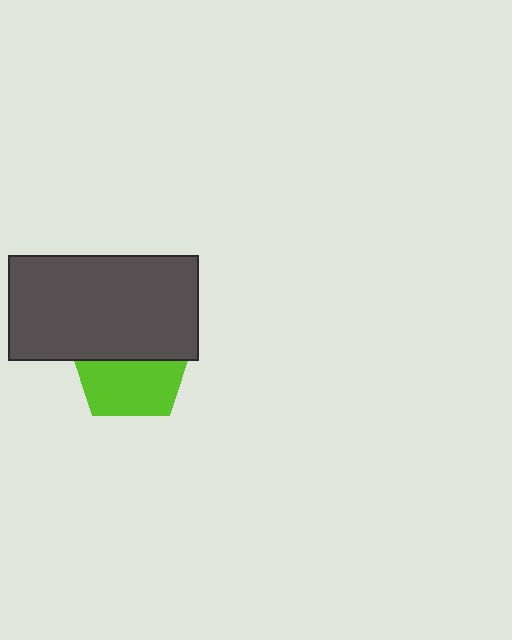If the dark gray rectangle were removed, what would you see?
You would see the complete lime pentagon.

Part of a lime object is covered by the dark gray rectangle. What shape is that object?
It is a pentagon.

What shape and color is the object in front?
The object in front is a dark gray rectangle.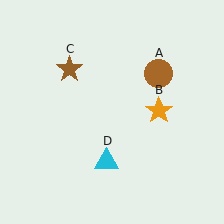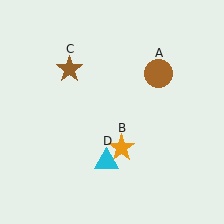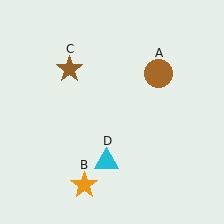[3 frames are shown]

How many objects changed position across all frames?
1 object changed position: orange star (object B).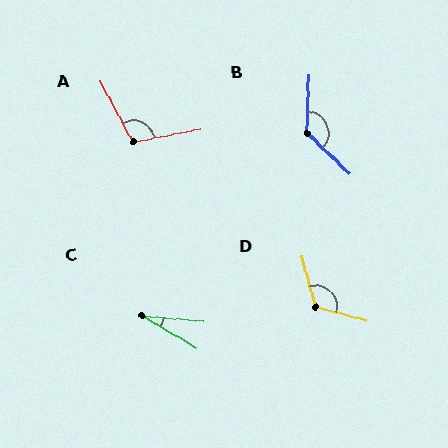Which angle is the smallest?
C, at approximately 25 degrees.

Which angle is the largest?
B, at approximately 133 degrees.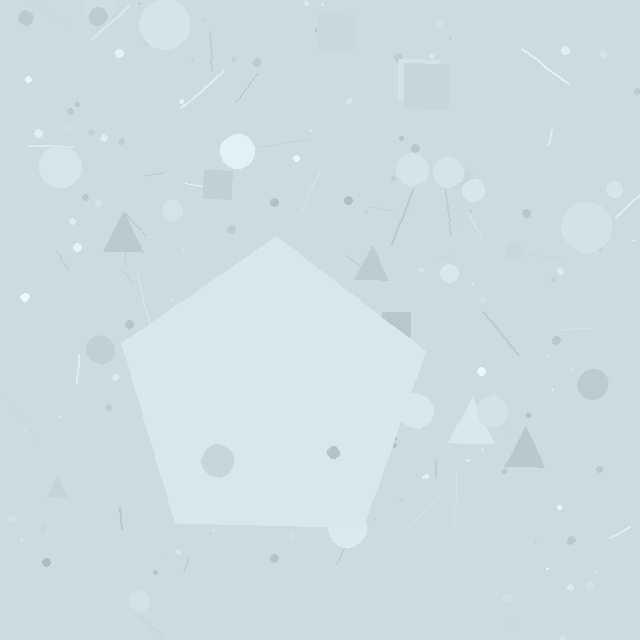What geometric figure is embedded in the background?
A pentagon is embedded in the background.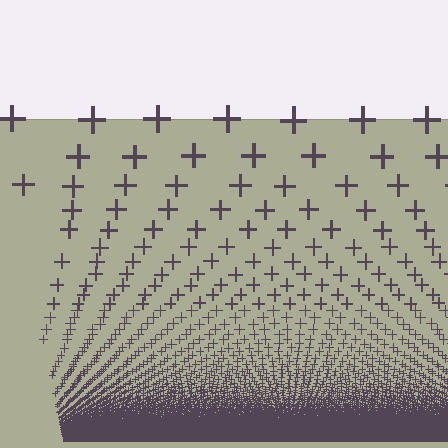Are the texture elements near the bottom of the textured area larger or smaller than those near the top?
Smaller. The gradient is inverted — elements near the bottom are smaller and denser.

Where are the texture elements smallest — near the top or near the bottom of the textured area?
Near the bottom.